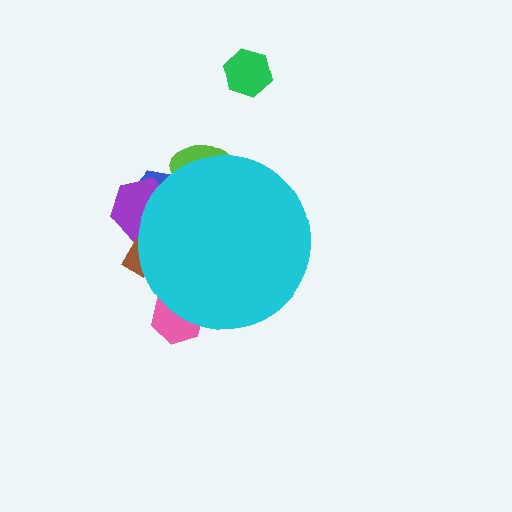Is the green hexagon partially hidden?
No, the green hexagon is fully visible.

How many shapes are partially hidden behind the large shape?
5 shapes are partially hidden.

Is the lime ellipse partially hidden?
Yes, the lime ellipse is partially hidden behind the cyan circle.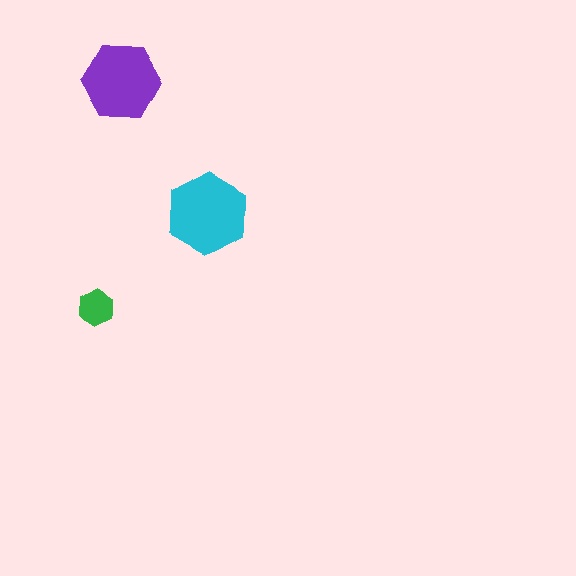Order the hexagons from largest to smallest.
the cyan one, the purple one, the green one.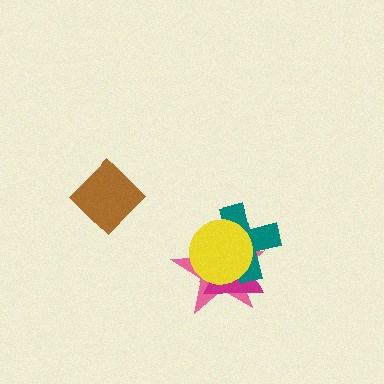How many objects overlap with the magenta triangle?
3 objects overlap with the magenta triangle.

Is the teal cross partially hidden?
Yes, it is partially covered by another shape.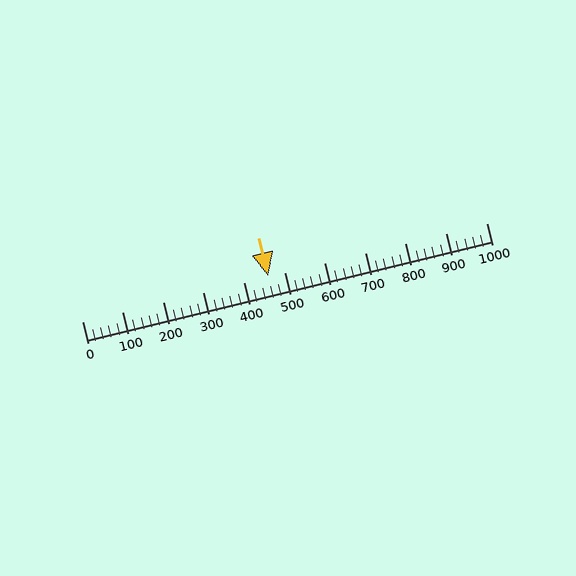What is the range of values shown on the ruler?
The ruler shows values from 0 to 1000.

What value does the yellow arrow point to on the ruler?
The yellow arrow points to approximately 462.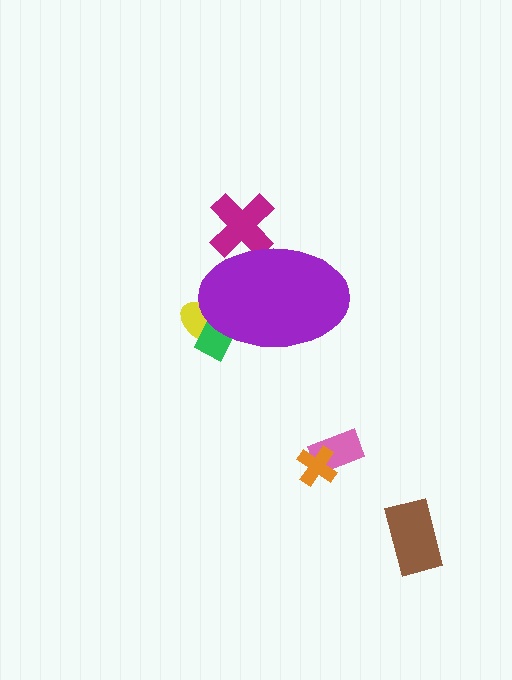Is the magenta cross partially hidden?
Yes, the magenta cross is partially hidden behind the purple ellipse.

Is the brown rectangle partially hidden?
No, the brown rectangle is fully visible.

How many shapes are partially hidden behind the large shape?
3 shapes are partially hidden.